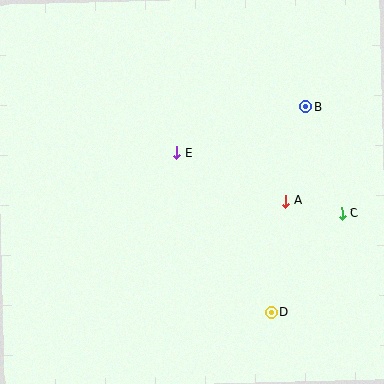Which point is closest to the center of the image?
Point E at (177, 153) is closest to the center.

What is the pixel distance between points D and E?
The distance between D and E is 185 pixels.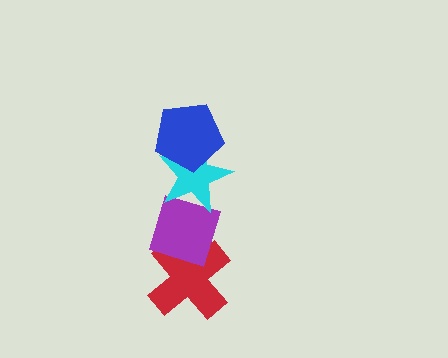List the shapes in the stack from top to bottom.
From top to bottom: the blue pentagon, the cyan star, the purple diamond, the red cross.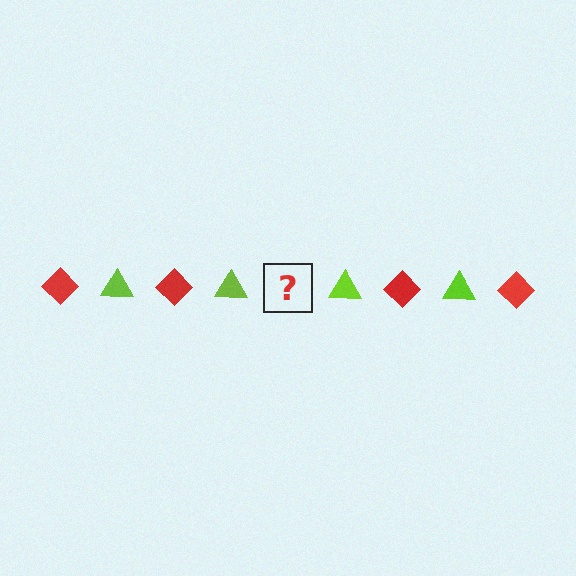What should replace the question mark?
The question mark should be replaced with a red diamond.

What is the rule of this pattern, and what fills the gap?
The rule is that the pattern alternates between red diamond and lime triangle. The gap should be filled with a red diamond.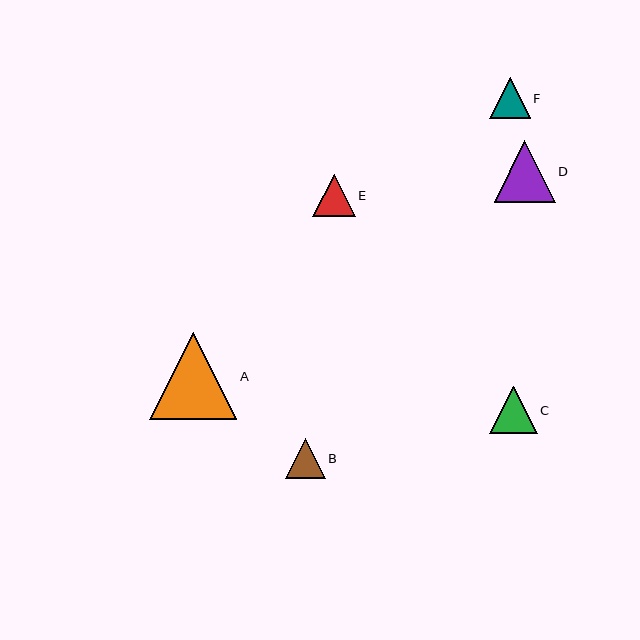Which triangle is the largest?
Triangle A is the largest with a size of approximately 87 pixels.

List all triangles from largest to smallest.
From largest to smallest: A, D, C, E, F, B.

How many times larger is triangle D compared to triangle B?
Triangle D is approximately 1.5 times the size of triangle B.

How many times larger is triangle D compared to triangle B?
Triangle D is approximately 1.5 times the size of triangle B.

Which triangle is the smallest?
Triangle B is the smallest with a size of approximately 40 pixels.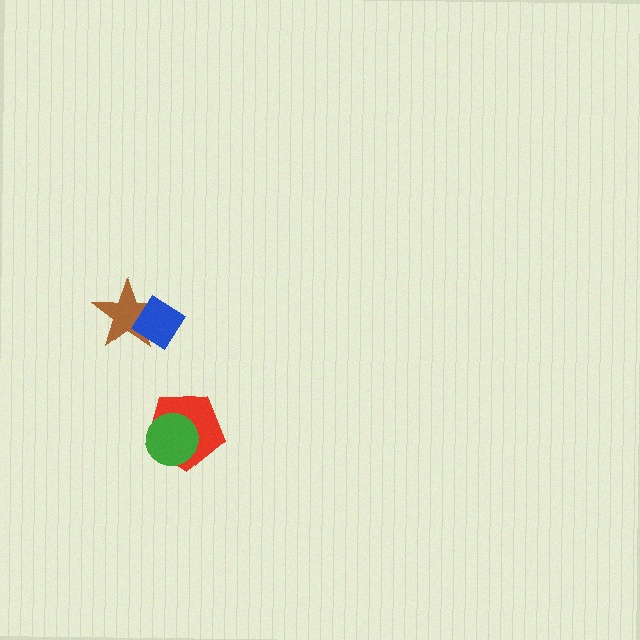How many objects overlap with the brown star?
1 object overlaps with the brown star.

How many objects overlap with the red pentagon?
1 object overlaps with the red pentagon.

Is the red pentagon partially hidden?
Yes, it is partially covered by another shape.